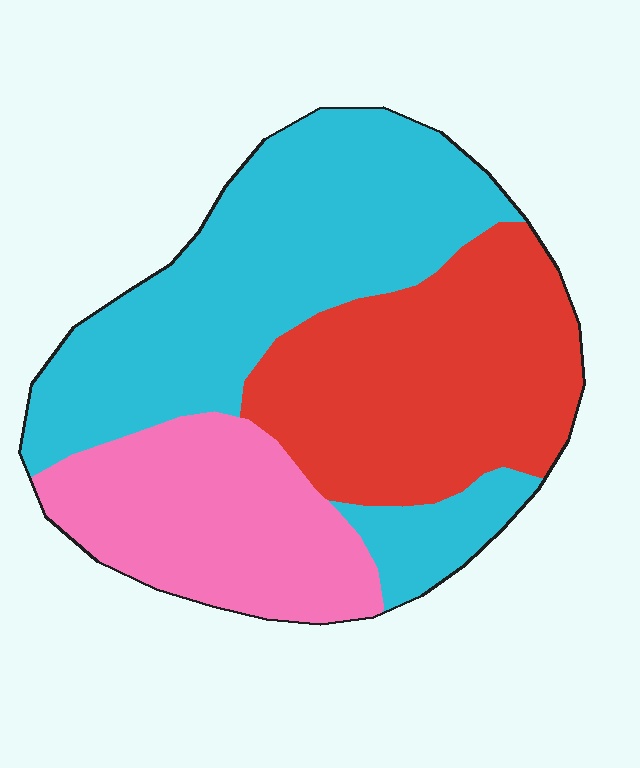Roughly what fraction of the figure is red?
Red takes up between a sixth and a third of the figure.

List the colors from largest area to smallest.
From largest to smallest: cyan, red, pink.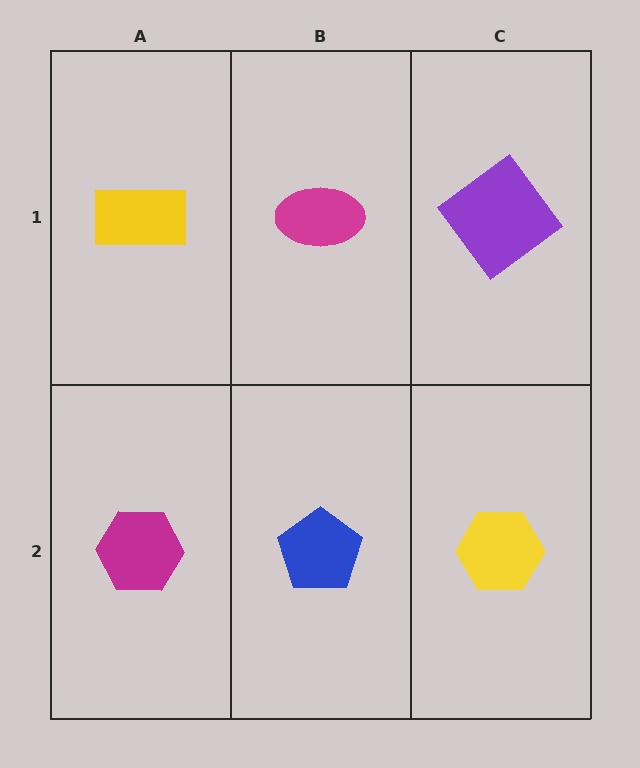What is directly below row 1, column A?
A magenta hexagon.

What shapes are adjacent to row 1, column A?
A magenta hexagon (row 2, column A), a magenta ellipse (row 1, column B).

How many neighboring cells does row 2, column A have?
2.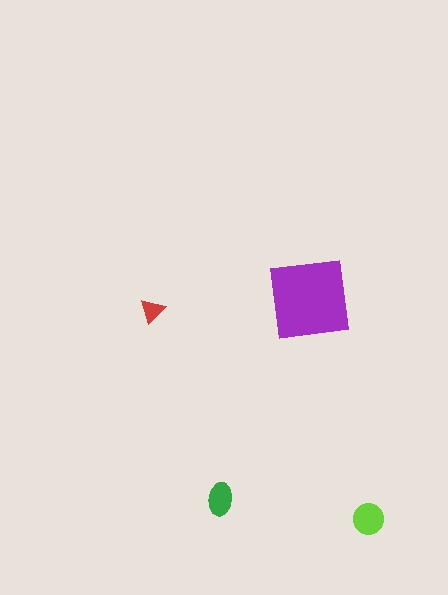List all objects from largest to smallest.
The purple square, the lime circle, the green ellipse, the red triangle.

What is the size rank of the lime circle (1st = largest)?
2nd.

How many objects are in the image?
There are 4 objects in the image.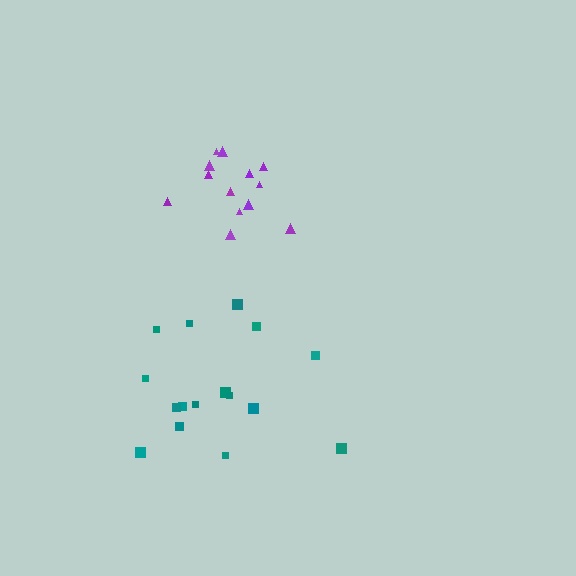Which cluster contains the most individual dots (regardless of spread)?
Teal (16).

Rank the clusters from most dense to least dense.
purple, teal.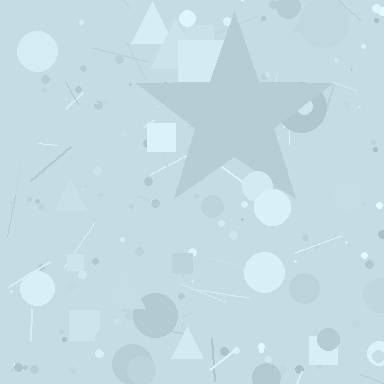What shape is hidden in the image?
A star is hidden in the image.